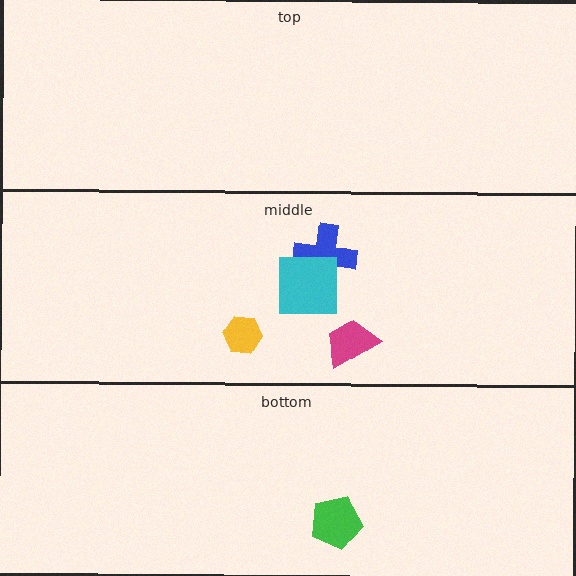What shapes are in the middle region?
The blue cross, the magenta trapezoid, the yellow hexagon, the cyan square.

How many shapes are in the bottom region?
1.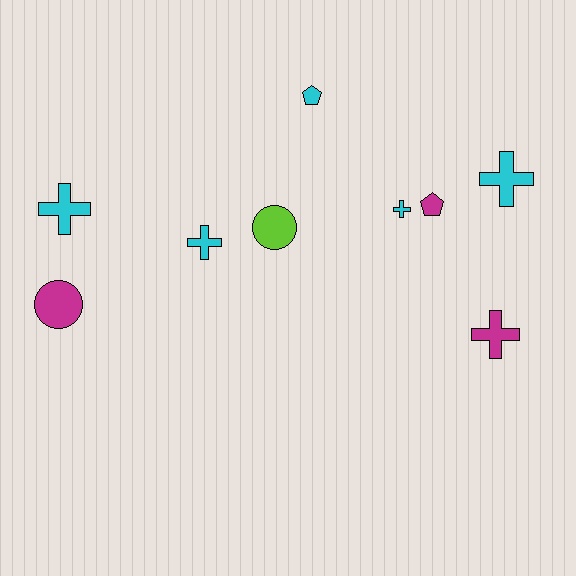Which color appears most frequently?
Cyan, with 5 objects.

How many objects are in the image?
There are 9 objects.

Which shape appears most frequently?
Cross, with 5 objects.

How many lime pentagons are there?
There are no lime pentagons.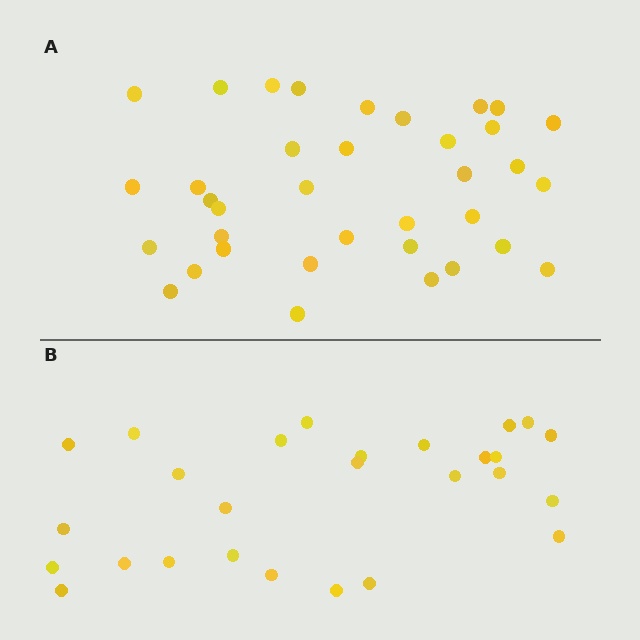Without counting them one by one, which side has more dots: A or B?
Region A (the top region) has more dots.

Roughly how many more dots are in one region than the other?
Region A has roughly 8 or so more dots than region B.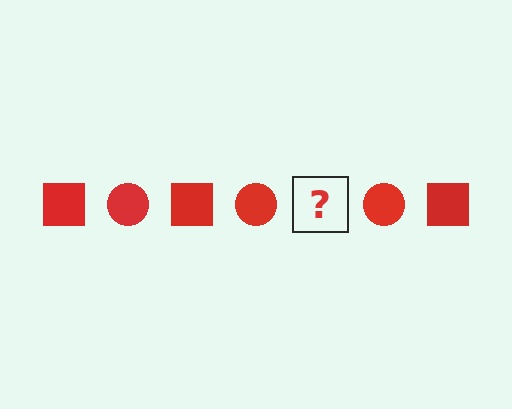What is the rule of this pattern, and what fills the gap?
The rule is that the pattern cycles through square, circle shapes in red. The gap should be filled with a red square.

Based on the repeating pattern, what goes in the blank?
The blank should be a red square.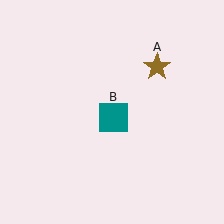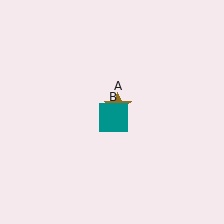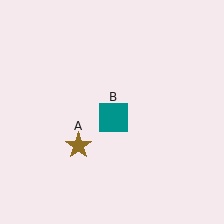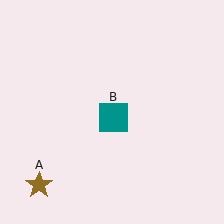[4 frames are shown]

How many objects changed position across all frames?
1 object changed position: brown star (object A).